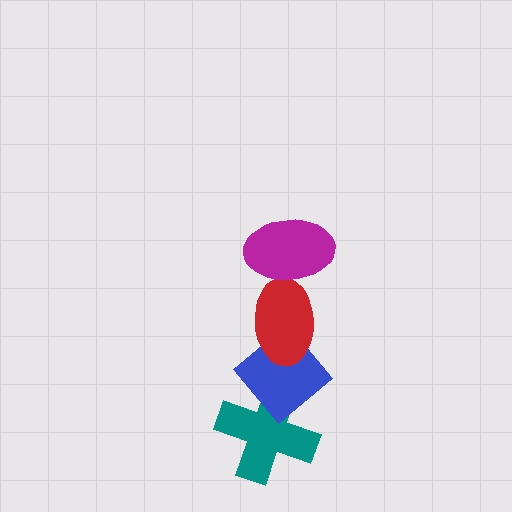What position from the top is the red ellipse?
The red ellipse is 2nd from the top.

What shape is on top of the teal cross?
The blue diamond is on top of the teal cross.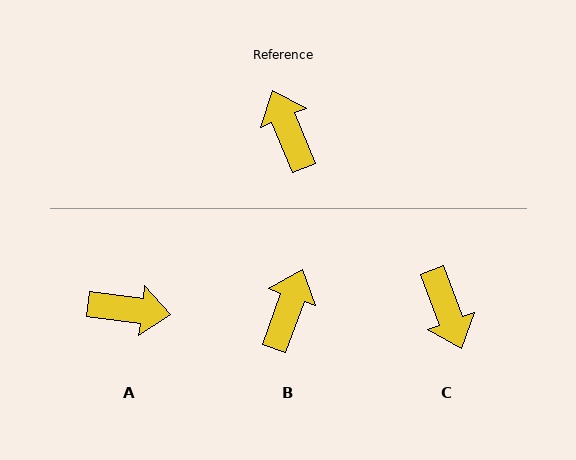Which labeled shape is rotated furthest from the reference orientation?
C, about 178 degrees away.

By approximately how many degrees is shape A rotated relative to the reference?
Approximately 119 degrees clockwise.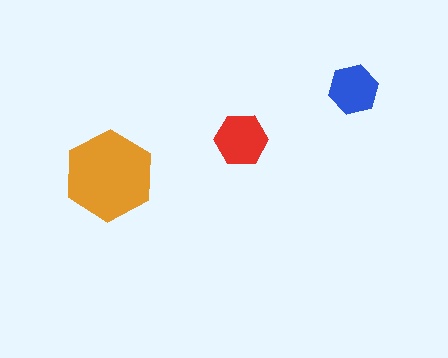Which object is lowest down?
The orange hexagon is bottommost.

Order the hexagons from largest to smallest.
the orange one, the red one, the blue one.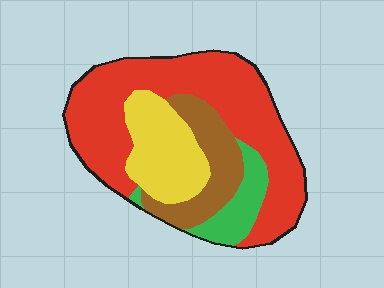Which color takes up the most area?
Red, at roughly 55%.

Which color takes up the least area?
Green, at roughly 10%.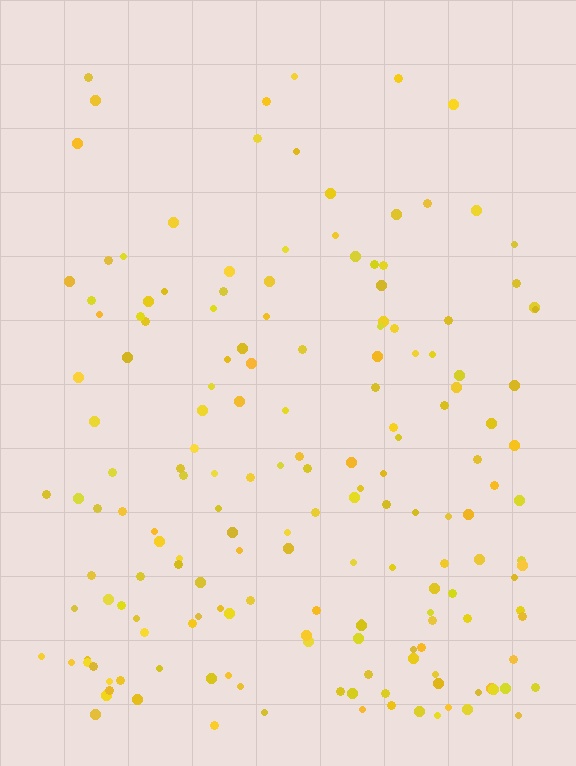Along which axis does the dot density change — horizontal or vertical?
Vertical.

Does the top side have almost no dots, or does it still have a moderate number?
Still a moderate number, just noticeably fewer than the bottom.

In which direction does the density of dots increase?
From top to bottom, with the bottom side densest.